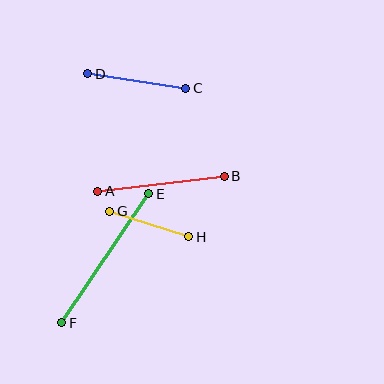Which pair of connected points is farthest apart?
Points E and F are farthest apart.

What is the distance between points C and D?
The distance is approximately 99 pixels.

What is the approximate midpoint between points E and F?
The midpoint is at approximately (105, 258) pixels.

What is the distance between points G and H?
The distance is approximately 83 pixels.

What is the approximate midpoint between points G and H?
The midpoint is at approximately (149, 224) pixels.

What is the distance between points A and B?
The distance is approximately 127 pixels.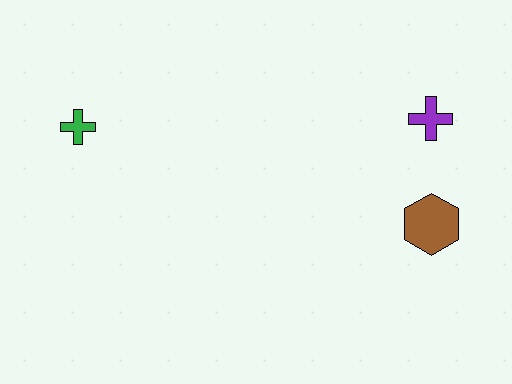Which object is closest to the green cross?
The purple cross is closest to the green cross.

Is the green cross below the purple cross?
Yes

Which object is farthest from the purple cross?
The green cross is farthest from the purple cross.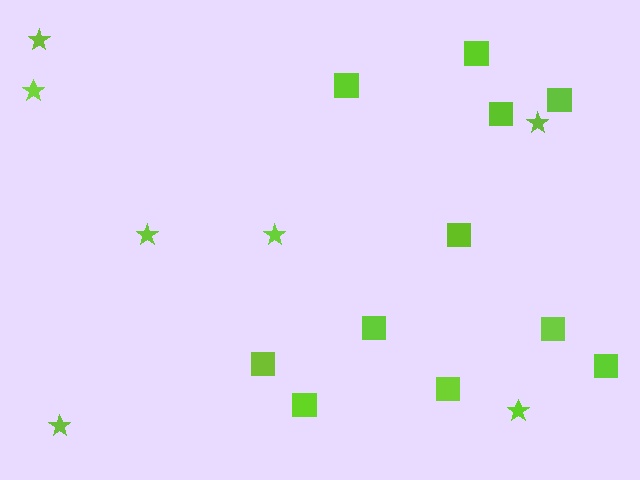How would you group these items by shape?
There are 2 groups: one group of stars (7) and one group of squares (11).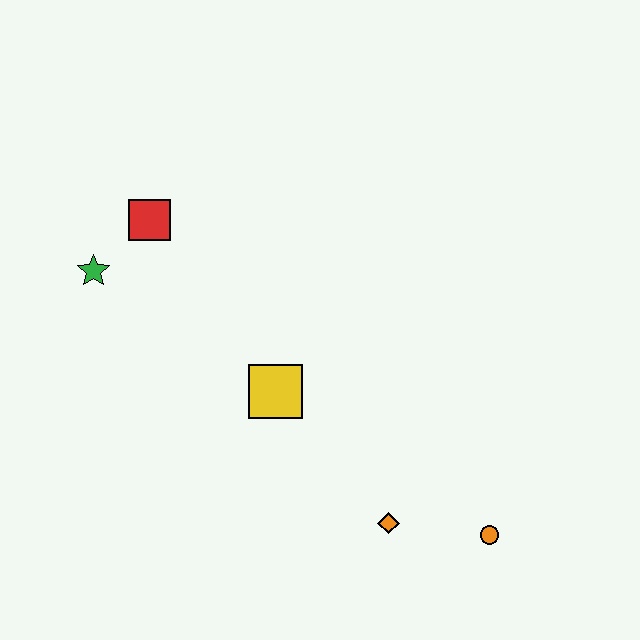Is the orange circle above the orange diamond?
No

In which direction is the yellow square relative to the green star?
The yellow square is to the right of the green star.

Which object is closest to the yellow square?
The orange diamond is closest to the yellow square.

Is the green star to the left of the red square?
Yes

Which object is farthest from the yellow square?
The orange circle is farthest from the yellow square.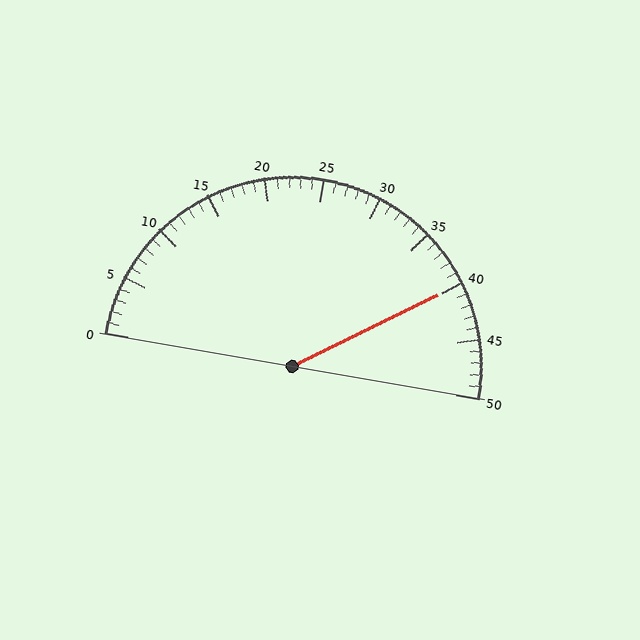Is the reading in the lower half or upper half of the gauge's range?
The reading is in the upper half of the range (0 to 50).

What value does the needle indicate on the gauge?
The needle indicates approximately 40.